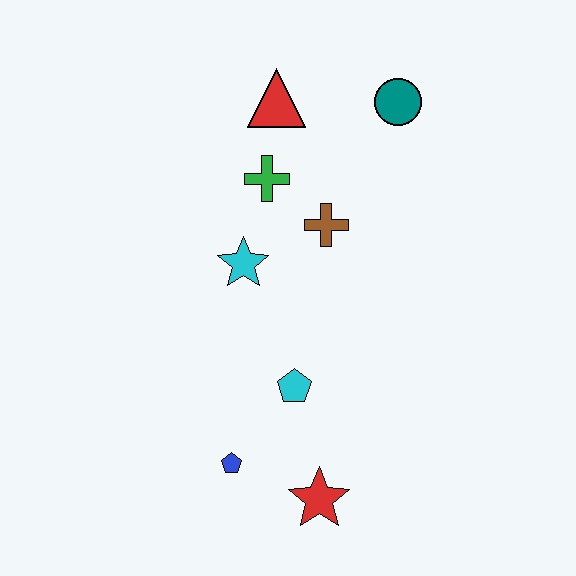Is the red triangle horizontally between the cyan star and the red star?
Yes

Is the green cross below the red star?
No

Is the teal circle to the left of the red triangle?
No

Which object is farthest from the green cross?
The red star is farthest from the green cross.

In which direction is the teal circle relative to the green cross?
The teal circle is to the right of the green cross.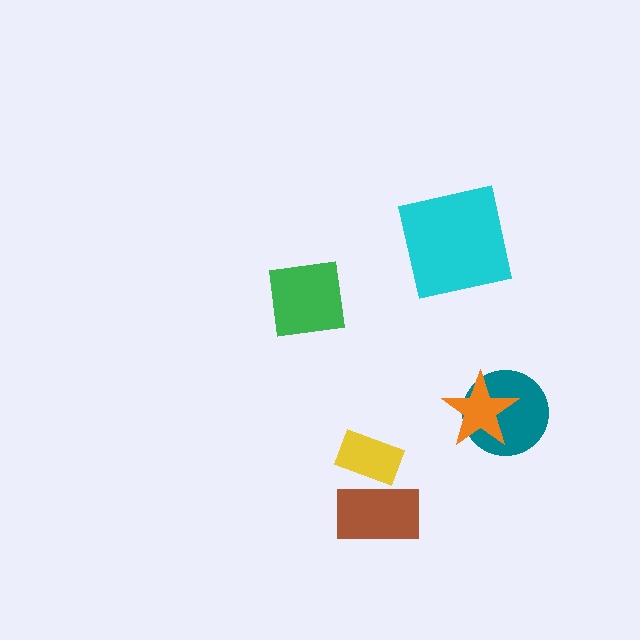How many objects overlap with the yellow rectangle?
1 object overlaps with the yellow rectangle.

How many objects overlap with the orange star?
1 object overlaps with the orange star.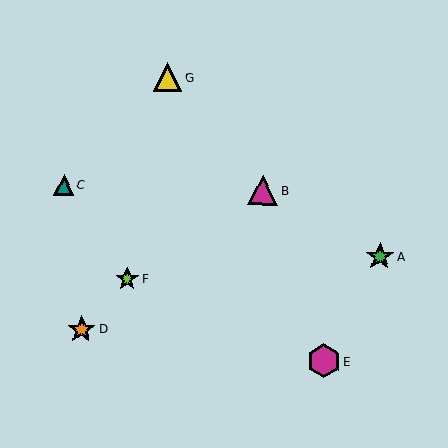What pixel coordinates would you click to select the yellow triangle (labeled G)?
Click at (167, 77) to select the yellow triangle G.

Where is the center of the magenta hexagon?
The center of the magenta hexagon is at (324, 361).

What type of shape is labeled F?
Shape F is a lime star.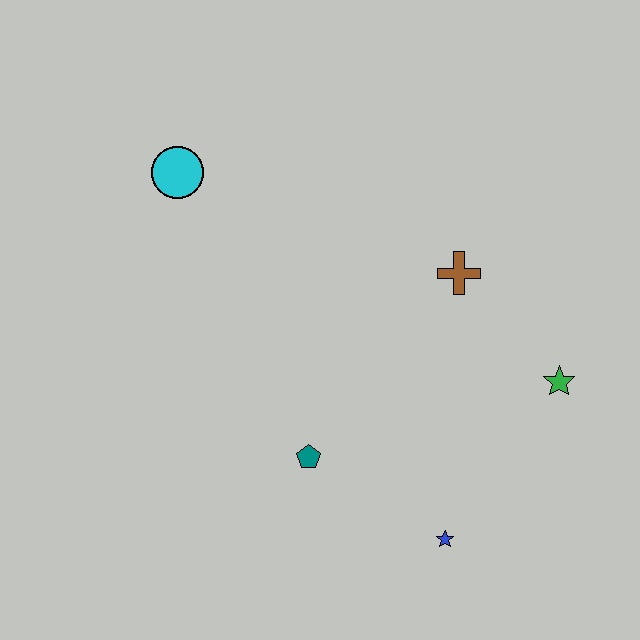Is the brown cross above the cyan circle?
No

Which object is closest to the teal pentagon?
The blue star is closest to the teal pentagon.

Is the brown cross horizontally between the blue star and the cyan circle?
No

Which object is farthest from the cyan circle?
The blue star is farthest from the cyan circle.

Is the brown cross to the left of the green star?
Yes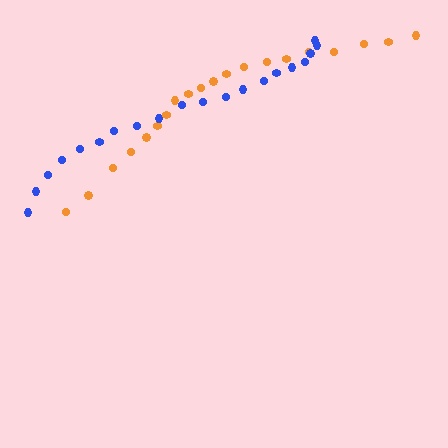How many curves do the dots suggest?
There are 2 distinct paths.